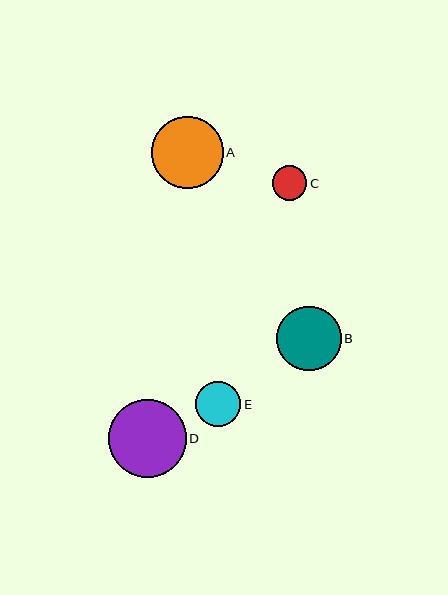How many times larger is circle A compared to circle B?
Circle A is approximately 1.1 times the size of circle B.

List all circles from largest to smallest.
From largest to smallest: D, A, B, E, C.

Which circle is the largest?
Circle D is the largest with a size of approximately 78 pixels.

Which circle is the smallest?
Circle C is the smallest with a size of approximately 35 pixels.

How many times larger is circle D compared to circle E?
Circle D is approximately 1.7 times the size of circle E.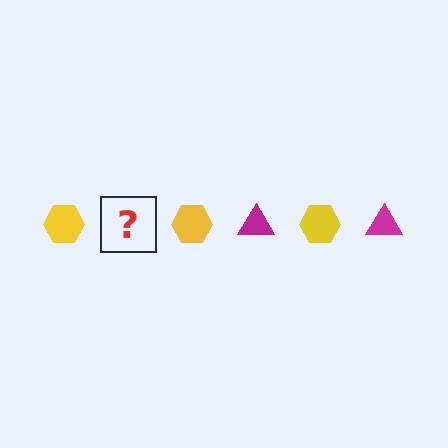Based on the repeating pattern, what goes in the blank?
The blank should be a magenta triangle.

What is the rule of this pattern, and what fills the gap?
The rule is that the pattern alternates between yellow hexagon and magenta triangle. The gap should be filled with a magenta triangle.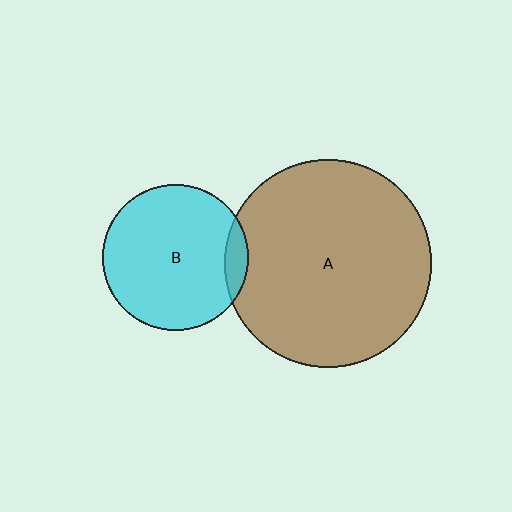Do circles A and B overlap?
Yes.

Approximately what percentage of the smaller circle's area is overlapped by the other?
Approximately 10%.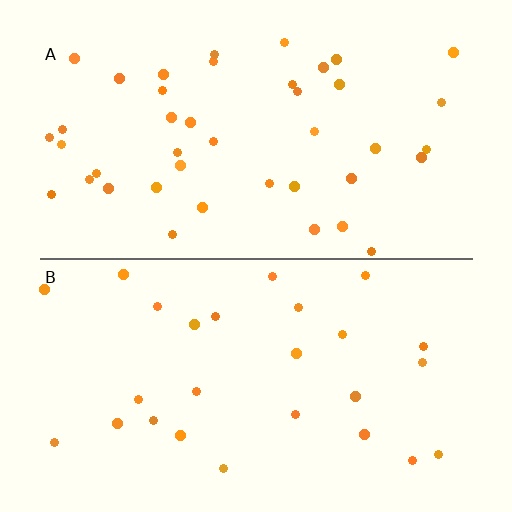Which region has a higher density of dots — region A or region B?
A (the top).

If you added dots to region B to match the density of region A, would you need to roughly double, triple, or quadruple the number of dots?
Approximately double.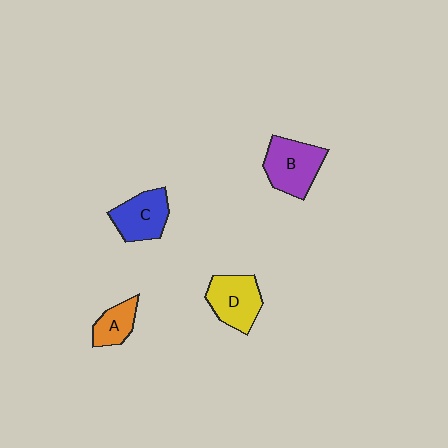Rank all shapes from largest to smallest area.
From largest to smallest: B (purple), D (yellow), C (blue), A (orange).